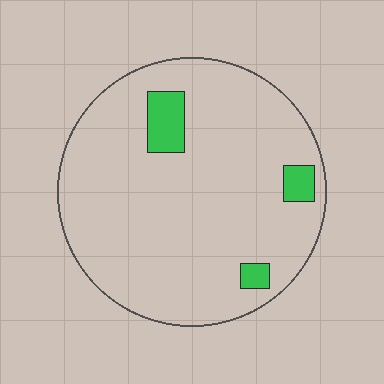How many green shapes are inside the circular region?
3.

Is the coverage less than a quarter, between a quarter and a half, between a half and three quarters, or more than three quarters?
Less than a quarter.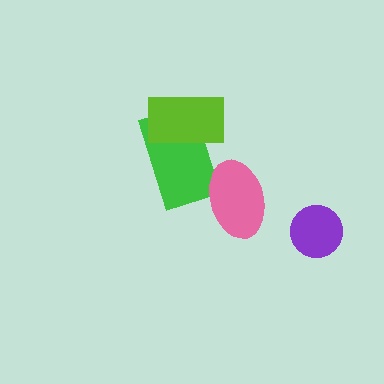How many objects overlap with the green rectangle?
2 objects overlap with the green rectangle.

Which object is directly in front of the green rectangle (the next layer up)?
The lime rectangle is directly in front of the green rectangle.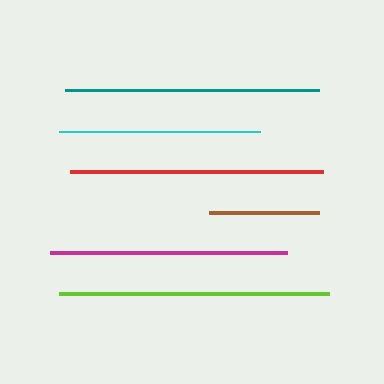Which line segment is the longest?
The lime line is the longest at approximately 271 pixels.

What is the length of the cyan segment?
The cyan segment is approximately 201 pixels long.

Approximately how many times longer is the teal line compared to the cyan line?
The teal line is approximately 1.3 times the length of the cyan line.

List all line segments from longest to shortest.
From longest to shortest: lime, teal, red, magenta, cyan, brown.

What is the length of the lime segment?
The lime segment is approximately 271 pixels long.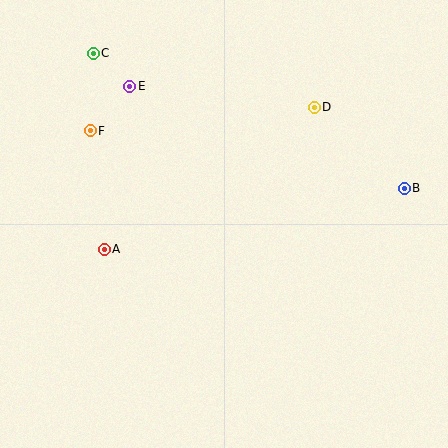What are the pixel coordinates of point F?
Point F is at (90, 131).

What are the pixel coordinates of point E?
Point E is at (130, 86).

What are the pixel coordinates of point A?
Point A is at (104, 249).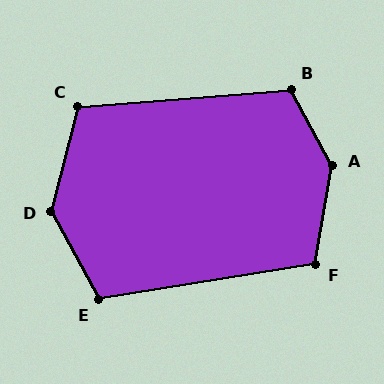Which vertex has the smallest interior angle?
C, at approximately 109 degrees.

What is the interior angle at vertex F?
Approximately 109 degrees (obtuse).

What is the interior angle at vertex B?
Approximately 114 degrees (obtuse).